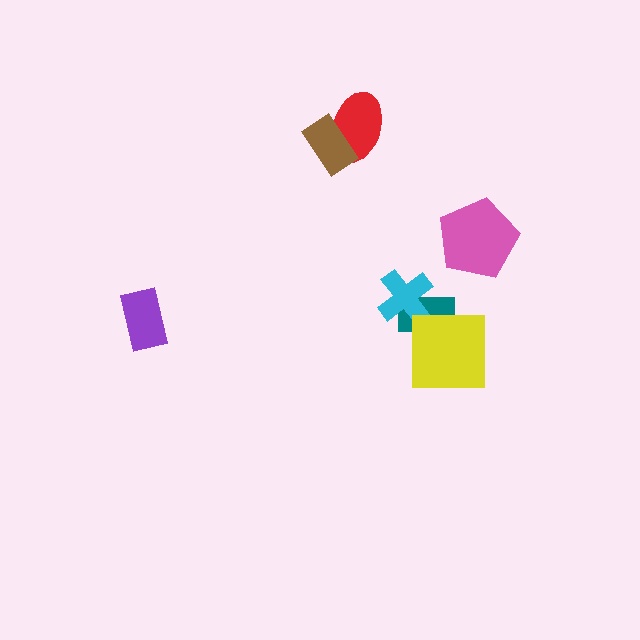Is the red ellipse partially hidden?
Yes, it is partially covered by another shape.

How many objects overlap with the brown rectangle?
1 object overlaps with the brown rectangle.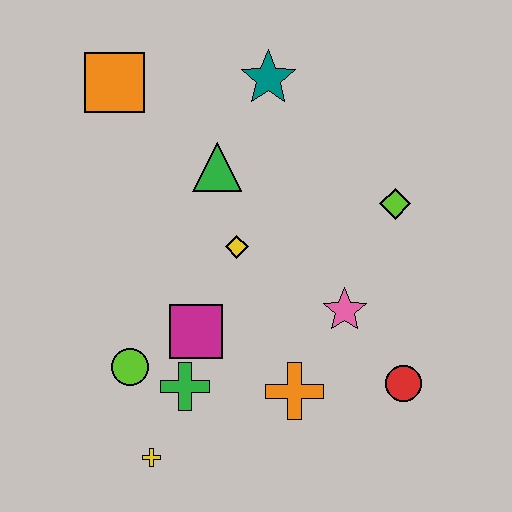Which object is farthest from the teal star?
The yellow cross is farthest from the teal star.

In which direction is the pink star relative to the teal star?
The pink star is below the teal star.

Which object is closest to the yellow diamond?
The green triangle is closest to the yellow diamond.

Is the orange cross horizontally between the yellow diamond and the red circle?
Yes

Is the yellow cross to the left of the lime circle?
No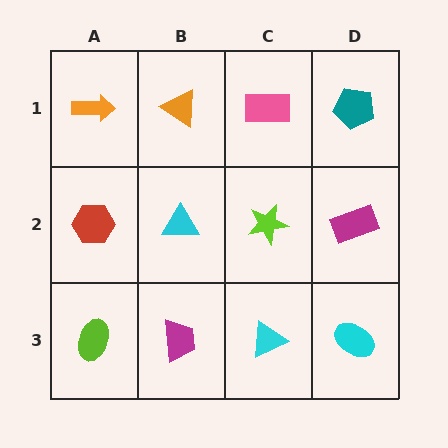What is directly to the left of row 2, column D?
A lime star.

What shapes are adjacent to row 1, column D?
A magenta rectangle (row 2, column D), a pink rectangle (row 1, column C).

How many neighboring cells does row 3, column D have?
2.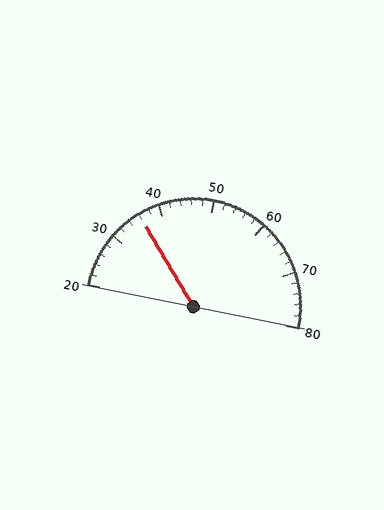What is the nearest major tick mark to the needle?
The nearest major tick mark is 40.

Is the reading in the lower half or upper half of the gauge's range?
The reading is in the lower half of the range (20 to 80).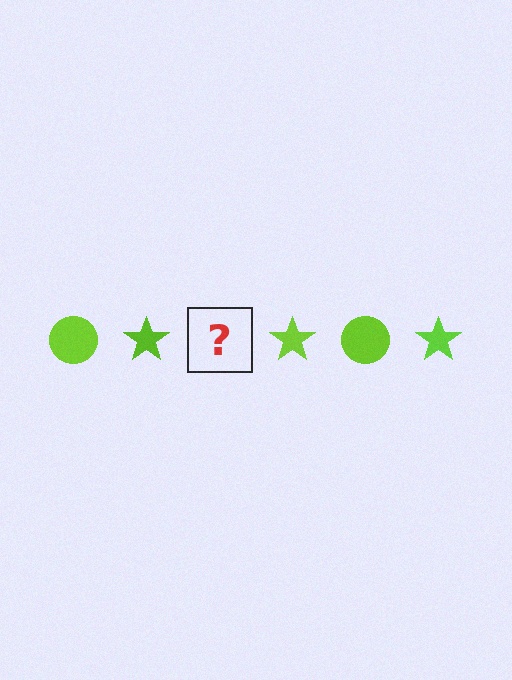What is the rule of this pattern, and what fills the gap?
The rule is that the pattern cycles through circle, star shapes in lime. The gap should be filled with a lime circle.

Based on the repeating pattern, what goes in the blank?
The blank should be a lime circle.